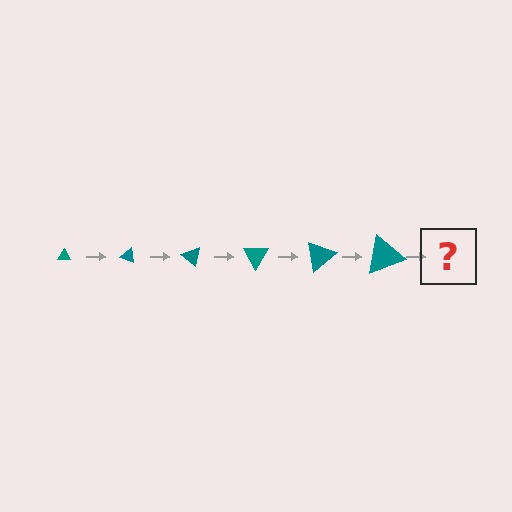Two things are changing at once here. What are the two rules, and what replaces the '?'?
The two rules are that the triangle grows larger each step and it rotates 20 degrees each step. The '?' should be a triangle, larger than the previous one and rotated 120 degrees from the start.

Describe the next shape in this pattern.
It should be a triangle, larger than the previous one and rotated 120 degrees from the start.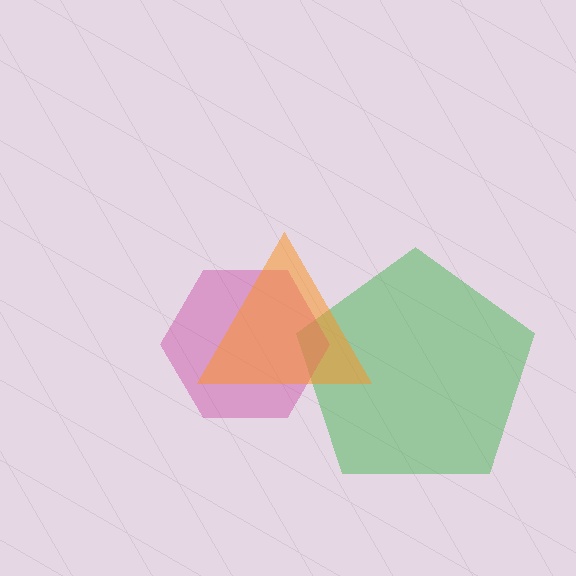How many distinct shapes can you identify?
There are 3 distinct shapes: a green pentagon, a magenta hexagon, an orange triangle.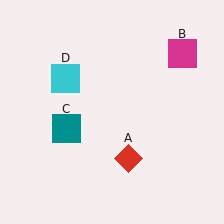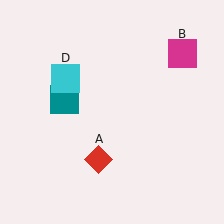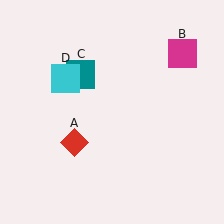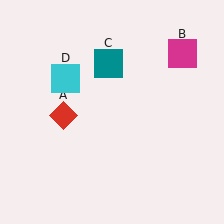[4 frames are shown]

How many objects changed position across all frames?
2 objects changed position: red diamond (object A), teal square (object C).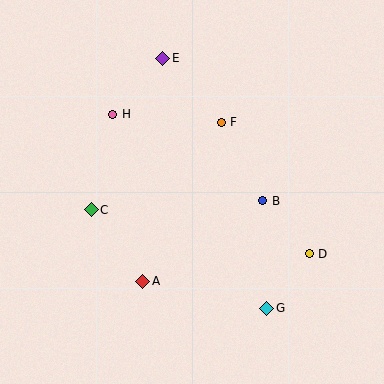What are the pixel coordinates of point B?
Point B is at (263, 201).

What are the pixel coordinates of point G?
Point G is at (267, 308).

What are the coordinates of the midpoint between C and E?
The midpoint between C and E is at (127, 134).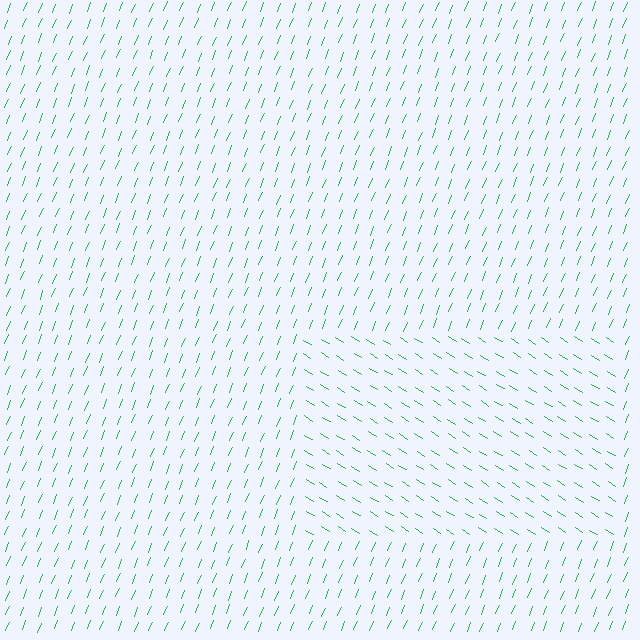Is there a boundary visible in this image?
Yes, there is a texture boundary formed by a change in line orientation.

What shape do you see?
I see a rectangle.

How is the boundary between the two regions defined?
The boundary is defined purely by a change in line orientation (approximately 80 degrees difference). All lines are the same color and thickness.